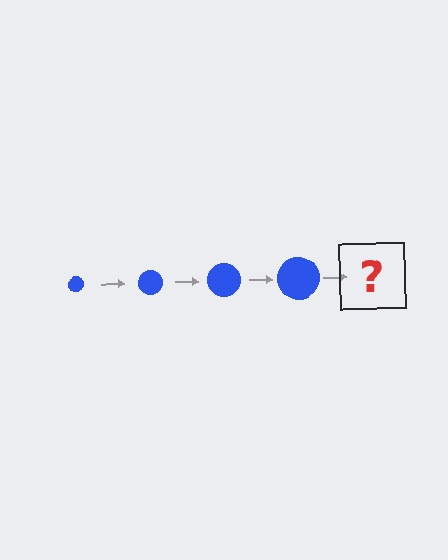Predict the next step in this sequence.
The next step is a blue circle, larger than the previous one.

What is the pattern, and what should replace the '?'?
The pattern is that the circle gets progressively larger each step. The '?' should be a blue circle, larger than the previous one.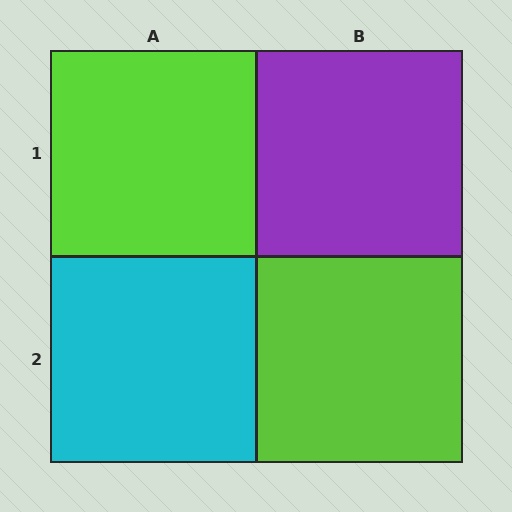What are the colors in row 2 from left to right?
Cyan, lime.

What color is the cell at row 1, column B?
Purple.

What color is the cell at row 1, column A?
Lime.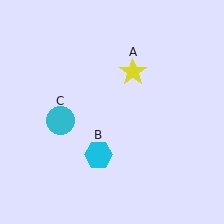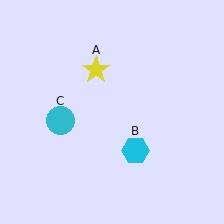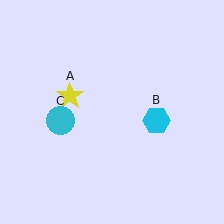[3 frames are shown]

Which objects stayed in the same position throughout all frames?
Cyan circle (object C) remained stationary.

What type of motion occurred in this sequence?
The yellow star (object A), cyan hexagon (object B) rotated counterclockwise around the center of the scene.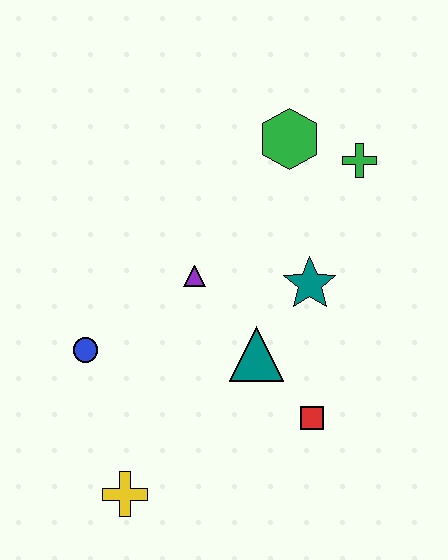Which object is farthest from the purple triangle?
The yellow cross is farthest from the purple triangle.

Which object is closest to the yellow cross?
The blue circle is closest to the yellow cross.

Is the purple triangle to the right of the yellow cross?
Yes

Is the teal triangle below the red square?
No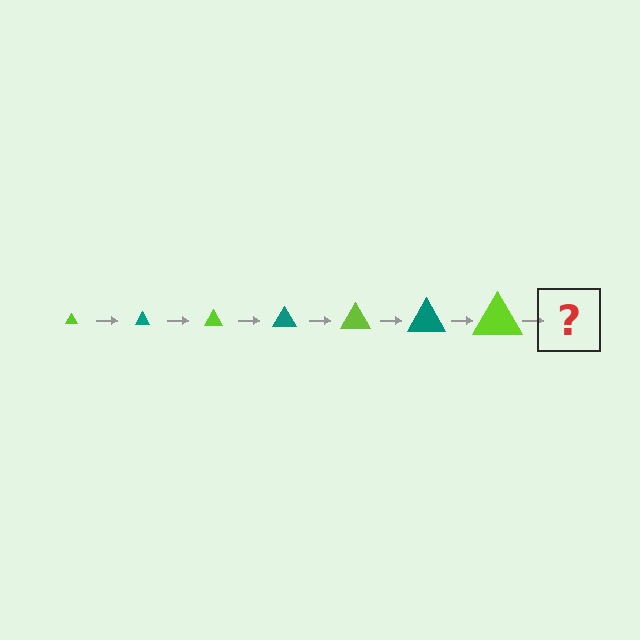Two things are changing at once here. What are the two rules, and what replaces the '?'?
The two rules are that the triangle grows larger each step and the color cycles through lime and teal. The '?' should be a teal triangle, larger than the previous one.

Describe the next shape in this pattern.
It should be a teal triangle, larger than the previous one.